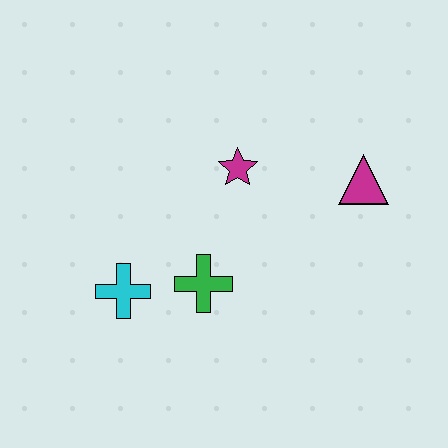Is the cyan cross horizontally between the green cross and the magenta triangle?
No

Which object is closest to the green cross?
The cyan cross is closest to the green cross.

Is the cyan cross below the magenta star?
Yes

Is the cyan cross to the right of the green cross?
No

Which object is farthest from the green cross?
The magenta triangle is farthest from the green cross.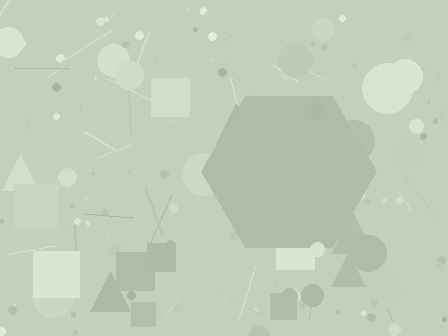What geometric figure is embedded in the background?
A hexagon is embedded in the background.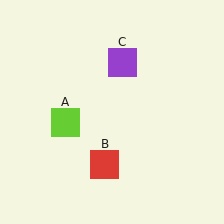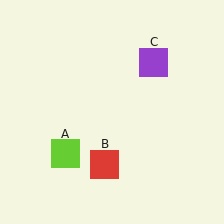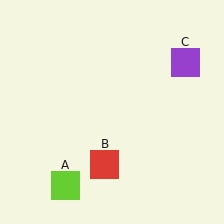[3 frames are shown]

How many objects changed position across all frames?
2 objects changed position: lime square (object A), purple square (object C).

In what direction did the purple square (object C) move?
The purple square (object C) moved right.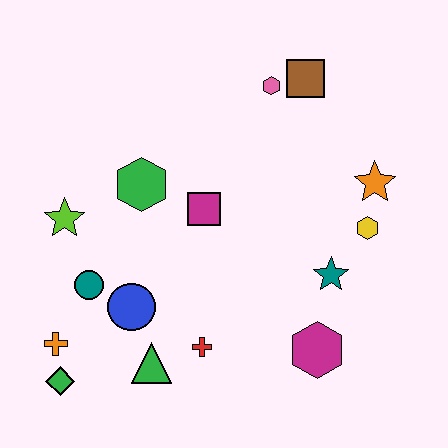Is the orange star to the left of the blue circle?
No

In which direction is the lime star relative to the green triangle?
The lime star is above the green triangle.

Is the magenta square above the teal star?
Yes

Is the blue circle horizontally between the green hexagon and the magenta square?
No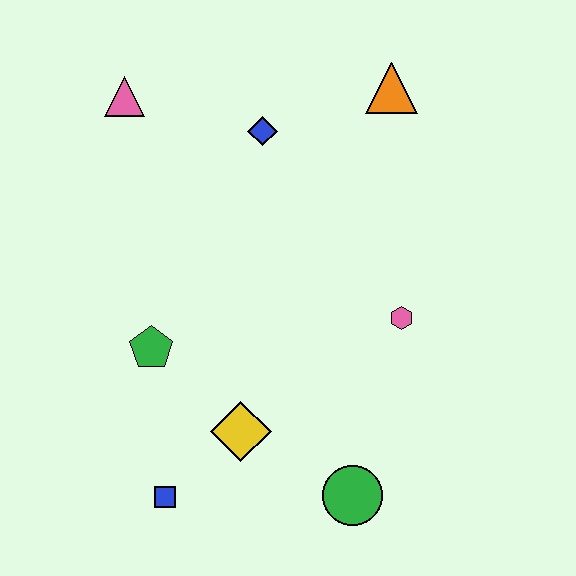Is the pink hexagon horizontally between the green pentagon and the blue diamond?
No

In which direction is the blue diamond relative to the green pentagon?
The blue diamond is above the green pentagon.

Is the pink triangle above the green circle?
Yes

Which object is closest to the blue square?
The yellow diamond is closest to the blue square.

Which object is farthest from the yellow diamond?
The orange triangle is farthest from the yellow diamond.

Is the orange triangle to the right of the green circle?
Yes